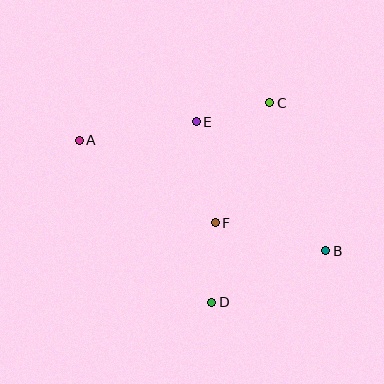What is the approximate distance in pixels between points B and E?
The distance between B and E is approximately 183 pixels.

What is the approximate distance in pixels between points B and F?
The distance between B and F is approximately 114 pixels.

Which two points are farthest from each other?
Points A and B are farthest from each other.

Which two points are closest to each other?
Points C and E are closest to each other.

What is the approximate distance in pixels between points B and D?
The distance between B and D is approximately 125 pixels.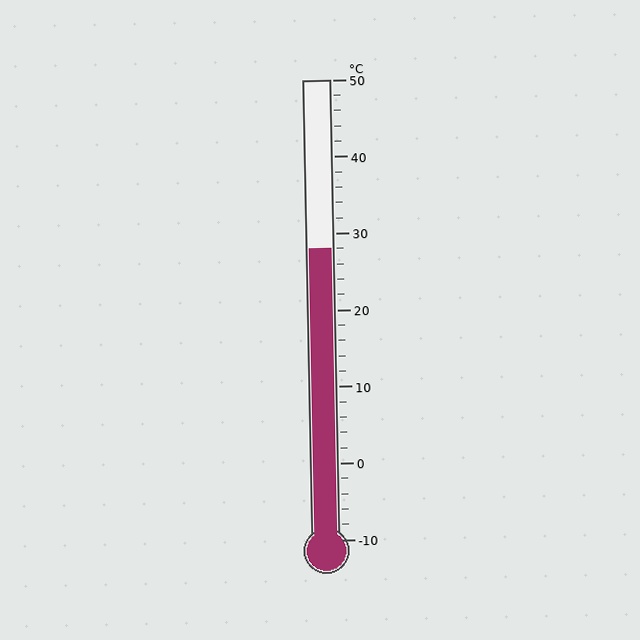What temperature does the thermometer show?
The thermometer shows approximately 28°C.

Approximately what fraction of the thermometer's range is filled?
The thermometer is filled to approximately 65% of its range.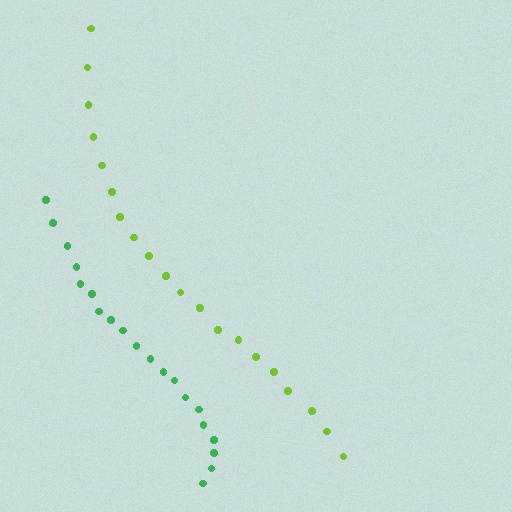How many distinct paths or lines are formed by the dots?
There are 2 distinct paths.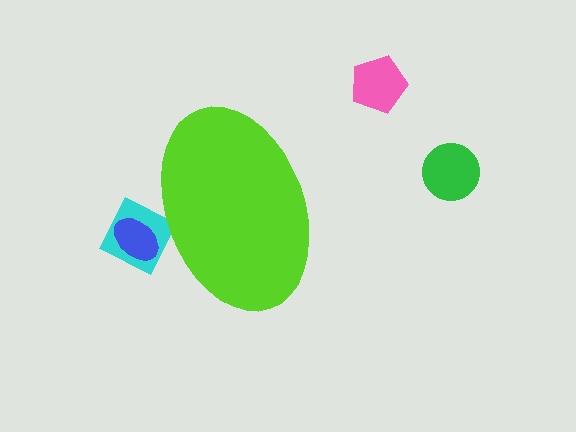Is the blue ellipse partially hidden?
Yes, the blue ellipse is partially hidden behind the lime ellipse.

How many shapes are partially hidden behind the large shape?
2 shapes are partially hidden.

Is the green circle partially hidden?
No, the green circle is fully visible.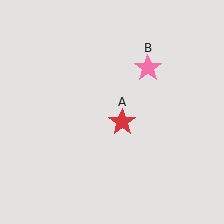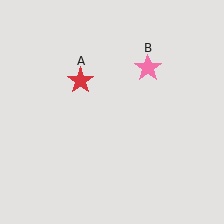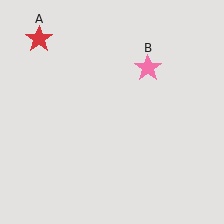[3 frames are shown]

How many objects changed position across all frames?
1 object changed position: red star (object A).